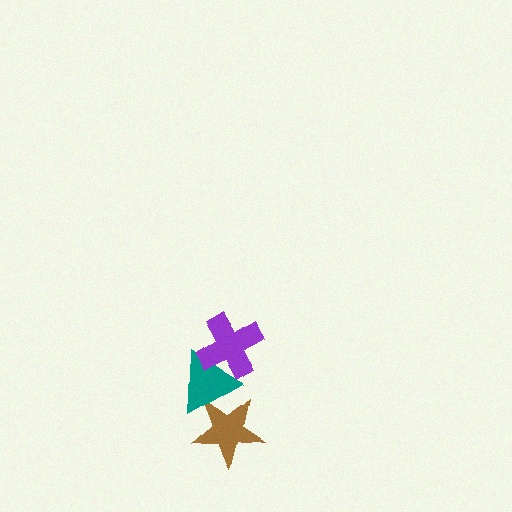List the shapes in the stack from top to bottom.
From top to bottom: the purple cross, the teal triangle, the brown star.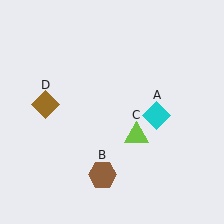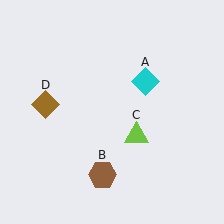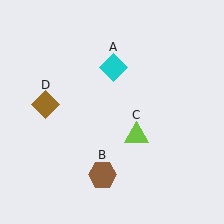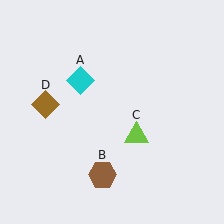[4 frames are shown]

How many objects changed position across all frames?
1 object changed position: cyan diamond (object A).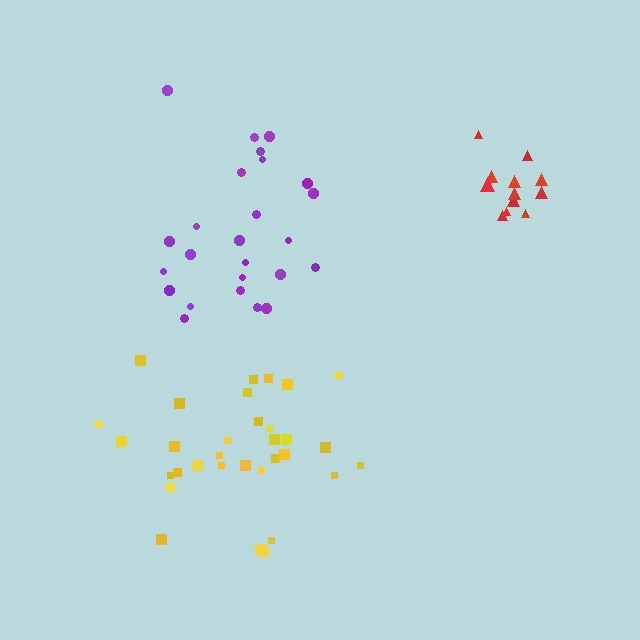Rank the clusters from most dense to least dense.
red, purple, yellow.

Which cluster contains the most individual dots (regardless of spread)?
Yellow (32).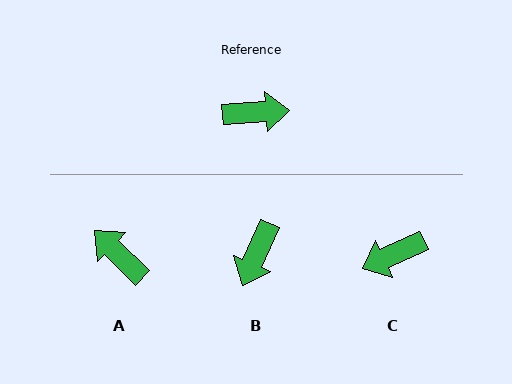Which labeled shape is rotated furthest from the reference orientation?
C, about 159 degrees away.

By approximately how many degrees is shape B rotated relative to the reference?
Approximately 118 degrees clockwise.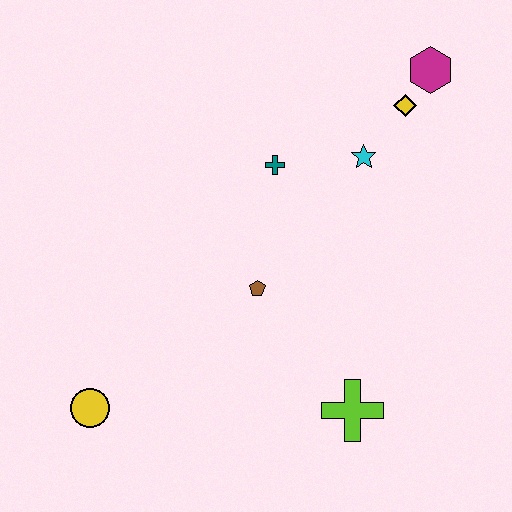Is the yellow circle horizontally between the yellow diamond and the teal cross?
No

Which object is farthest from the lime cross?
The magenta hexagon is farthest from the lime cross.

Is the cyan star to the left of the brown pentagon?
No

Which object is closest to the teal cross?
The cyan star is closest to the teal cross.